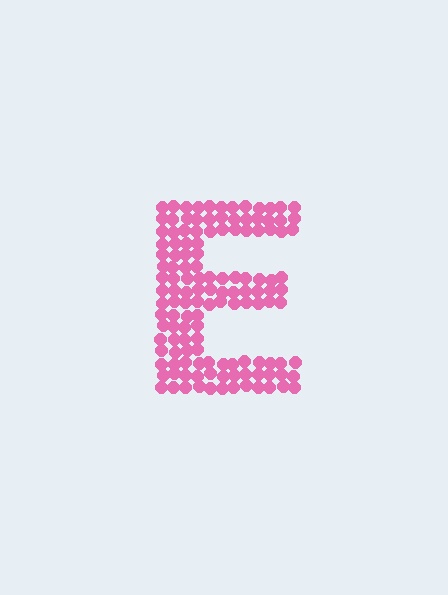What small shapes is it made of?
It is made of small circles.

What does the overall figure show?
The overall figure shows the letter E.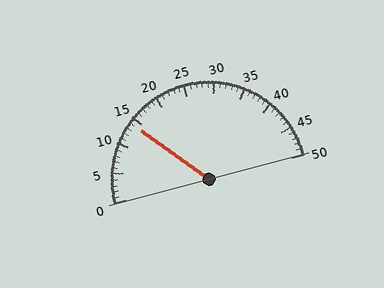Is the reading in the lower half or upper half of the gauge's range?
The reading is in the lower half of the range (0 to 50).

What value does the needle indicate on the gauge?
The needle indicates approximately 14.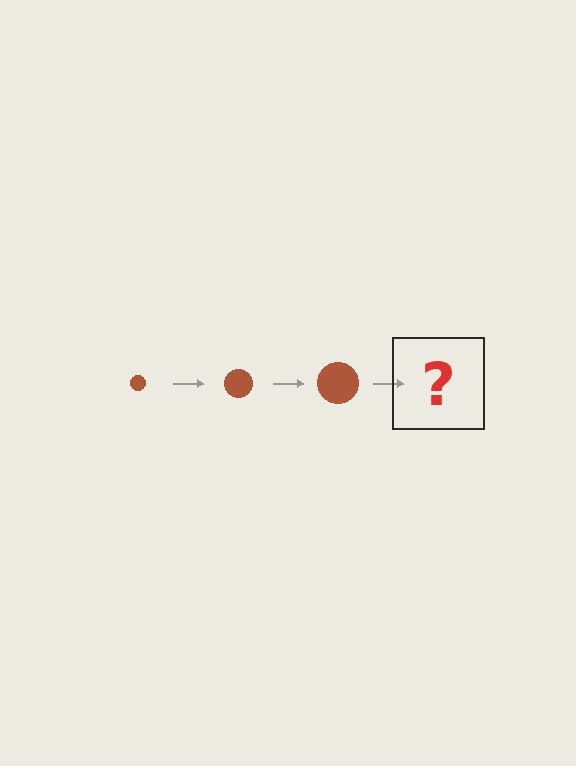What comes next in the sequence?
The next element should be a brown circle, larger than the previous one.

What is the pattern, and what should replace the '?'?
The pattern is that the circle gets progressively larger each step. The '?' should be a brown circle, larger than the previous one.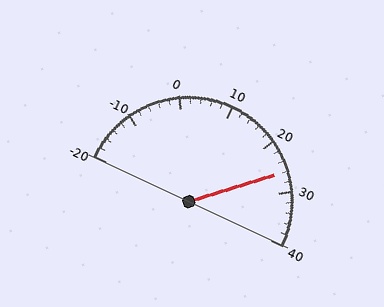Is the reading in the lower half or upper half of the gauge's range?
The reading is in the upper half of the range (-20 to 40).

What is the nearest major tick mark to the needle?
The nearest major tick mark is 30.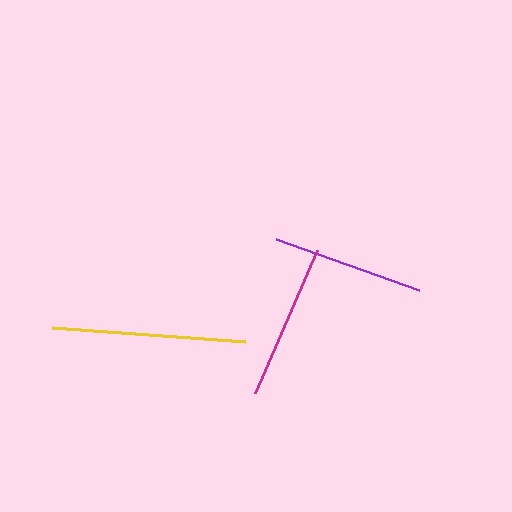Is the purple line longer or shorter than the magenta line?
The magenta line is longer than the purple line.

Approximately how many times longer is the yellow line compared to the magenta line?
The yellow line is approximately 1.2 times the length of the magenta line.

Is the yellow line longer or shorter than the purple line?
The yellow line is longer than the purple line.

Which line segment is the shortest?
The purple line is the shortest at approximately 152 pixels.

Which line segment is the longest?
The yellow line is the longest at approximately 194 pixels.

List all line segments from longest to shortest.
From longest to shortest: yellow, magenta, purple.